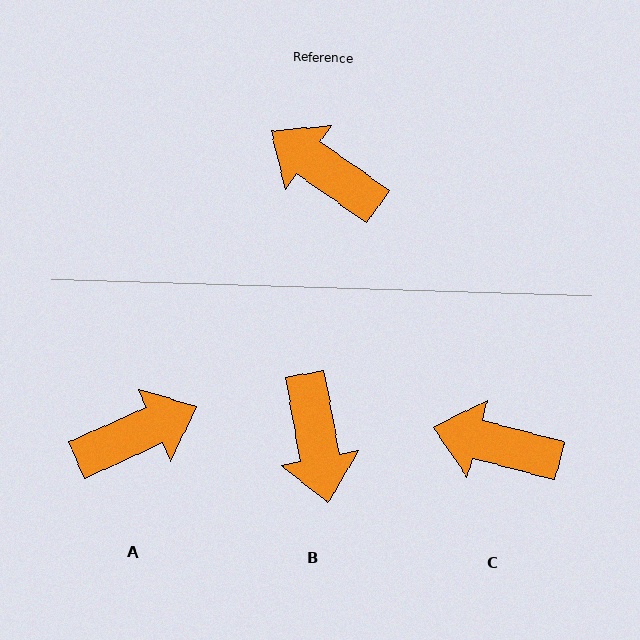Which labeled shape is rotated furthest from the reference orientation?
B, about 136 degrees away.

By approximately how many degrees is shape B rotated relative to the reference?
Approximately 136 degrees counter-clockwise.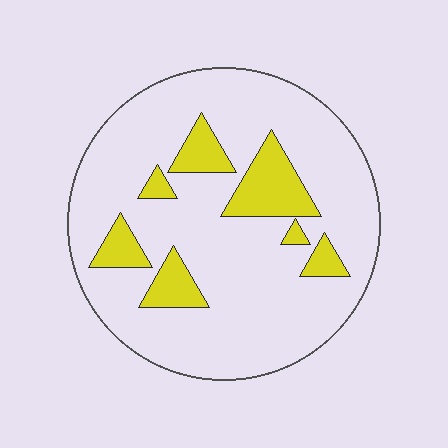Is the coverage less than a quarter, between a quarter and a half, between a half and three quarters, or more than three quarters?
Less than a quarter.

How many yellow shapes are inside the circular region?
7.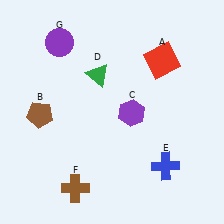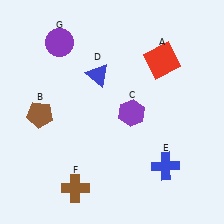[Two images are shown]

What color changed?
The triangle (D) changed from green in Image 1 to blue in Image 2.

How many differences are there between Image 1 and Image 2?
There is 1 difference between the two images.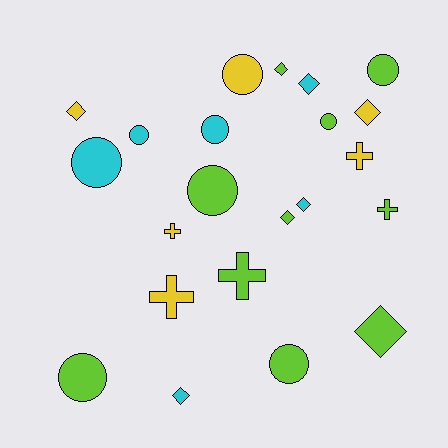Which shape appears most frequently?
Circle, with 9 objects.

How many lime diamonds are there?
There are 3 lime diamonds.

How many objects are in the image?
There are 22 objects.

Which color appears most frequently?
Lime, with 10 objects.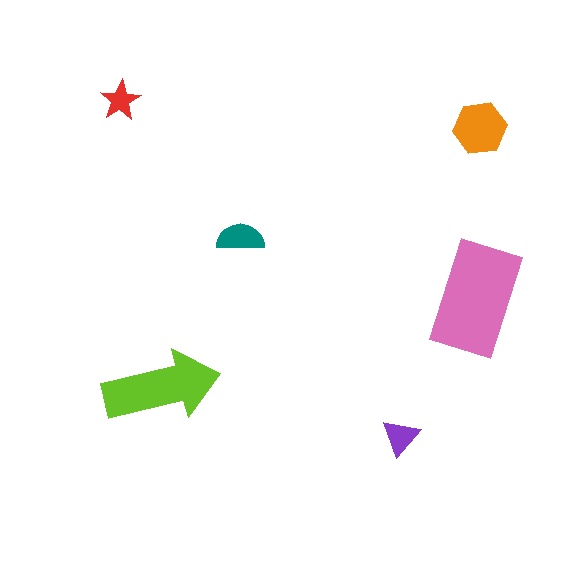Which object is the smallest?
The red star.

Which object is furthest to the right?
The orange hexagon is rightmost.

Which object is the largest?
The pink rectangle.